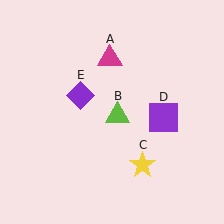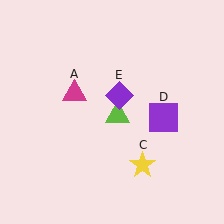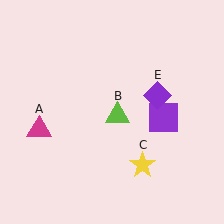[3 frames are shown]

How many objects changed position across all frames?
2 objects changed position: magenta triangle (object A), purple diamond (object E).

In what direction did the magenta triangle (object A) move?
The magenta triangle (object A) moved down and to the left.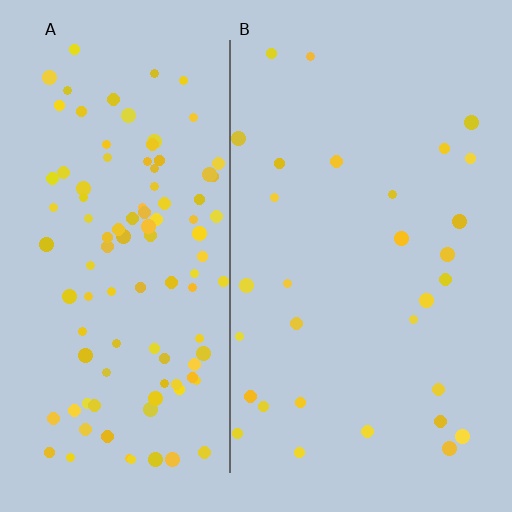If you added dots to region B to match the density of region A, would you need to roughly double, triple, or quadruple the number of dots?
Approximately quadruple.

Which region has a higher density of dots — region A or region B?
A (the left).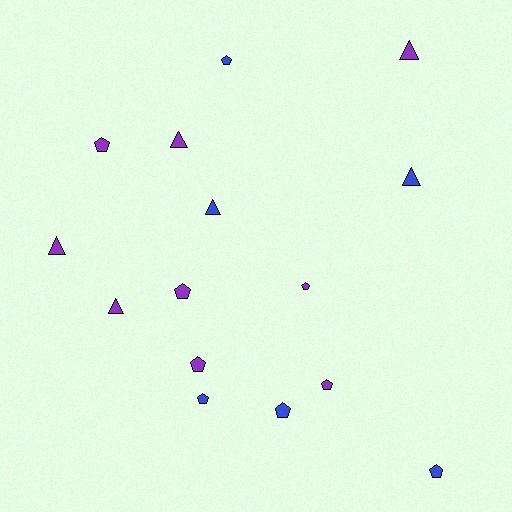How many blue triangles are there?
There are 2 blue triangles.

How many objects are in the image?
There are 15 objects.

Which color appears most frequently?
Purple, with 9 objects.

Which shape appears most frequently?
Pentagon, with 9 objects.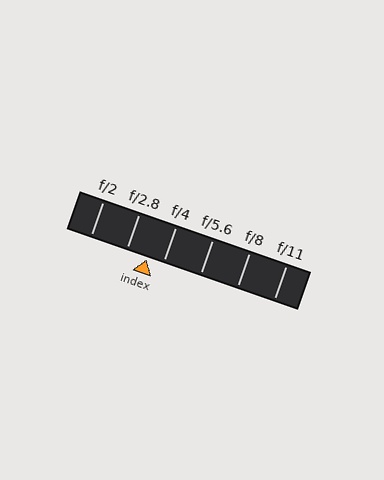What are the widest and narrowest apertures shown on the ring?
The widest aperture shown is f/2 and the narrowest is f/11.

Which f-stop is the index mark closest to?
The index mark is closest to f/4.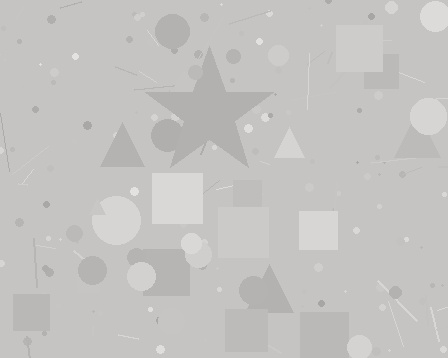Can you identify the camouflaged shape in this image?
The camouflaged shape is a star.